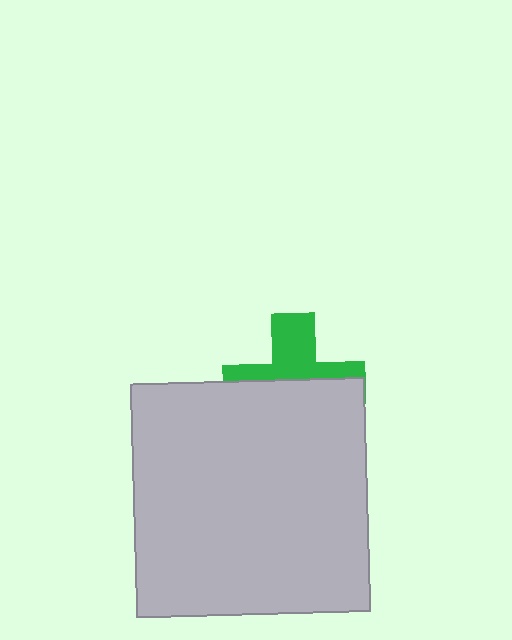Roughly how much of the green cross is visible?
A small part of it is visible (roughly 42%).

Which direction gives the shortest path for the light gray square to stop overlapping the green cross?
Moving down gives the shortest separation.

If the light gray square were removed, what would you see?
You would see the complete green cross.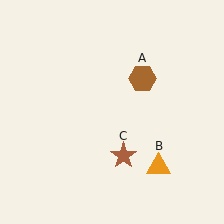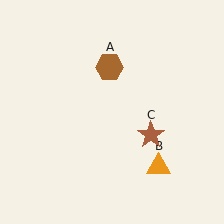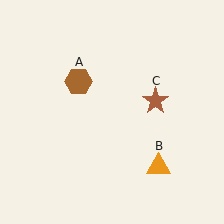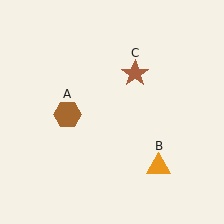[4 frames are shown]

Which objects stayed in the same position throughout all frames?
Orange triangle (object B) remained stationary.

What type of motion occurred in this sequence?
The brown hexagon (object A), brown star (object C) rotated counterclockwise around the center of the scene.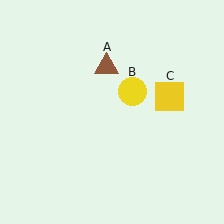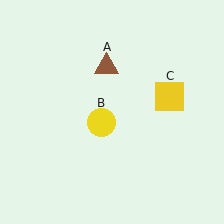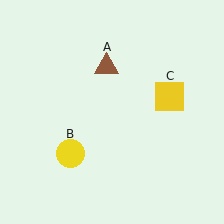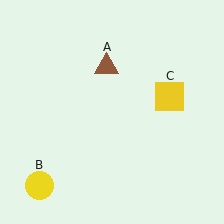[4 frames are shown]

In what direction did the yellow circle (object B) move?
The yellow circle (object B) moved down and to the left.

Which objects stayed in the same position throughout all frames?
Brown triangle (object A) and yellow square (object C) remained stationary.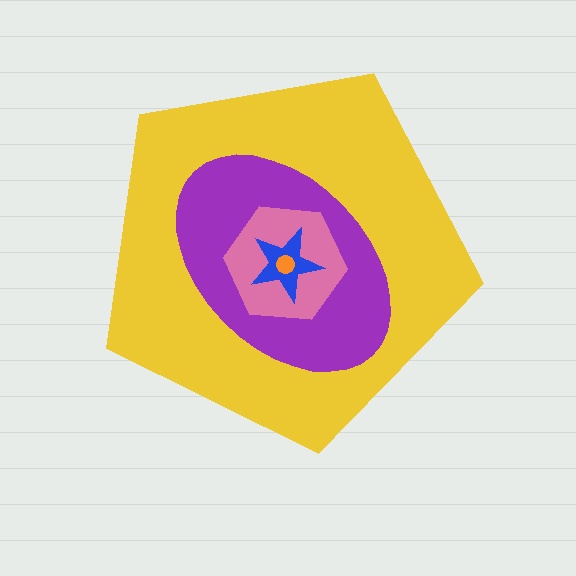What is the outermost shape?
The yellow pentagon.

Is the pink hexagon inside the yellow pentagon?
Yes.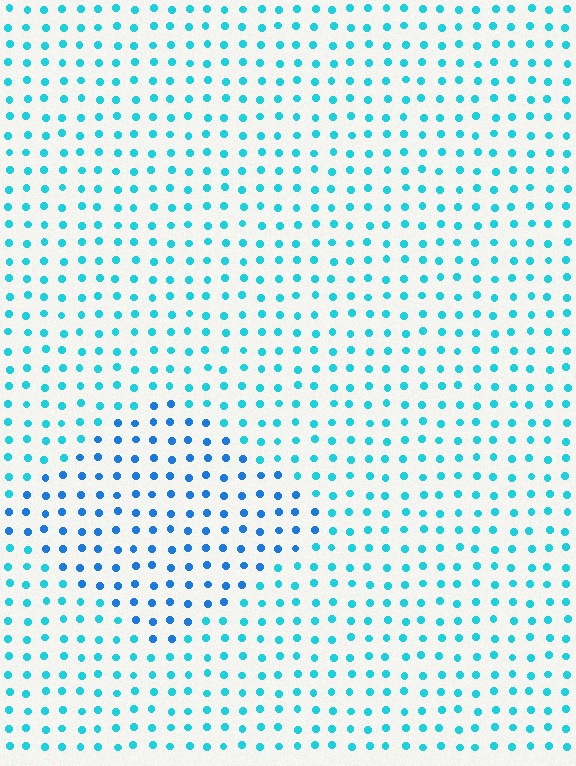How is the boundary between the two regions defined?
The boundary is defined purely by a slight shift in hue (about 27 degrees). Spacing, size, and orientation are identical on both sides.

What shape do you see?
I see a diamond.